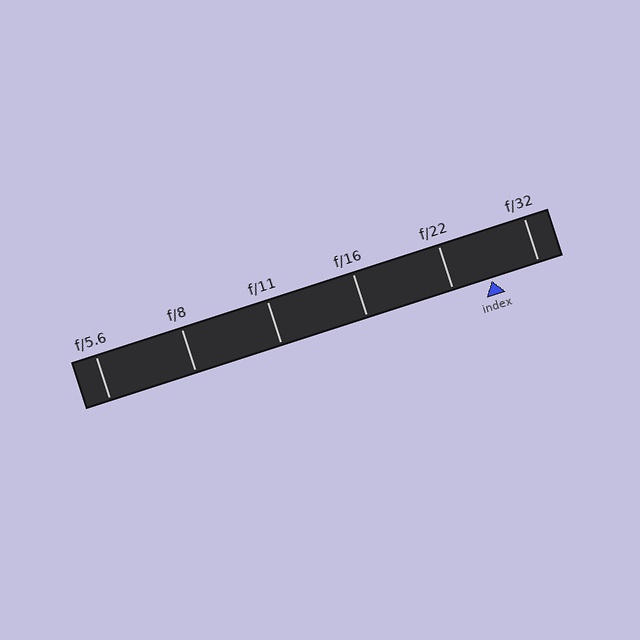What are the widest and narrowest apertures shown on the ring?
The widest aperture shown is f/5.6 and the narrowest is f/32.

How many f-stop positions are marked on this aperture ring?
There are 6 f-stop positions marked.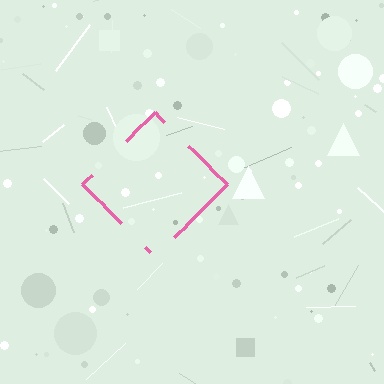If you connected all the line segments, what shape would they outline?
They would outline a diamond.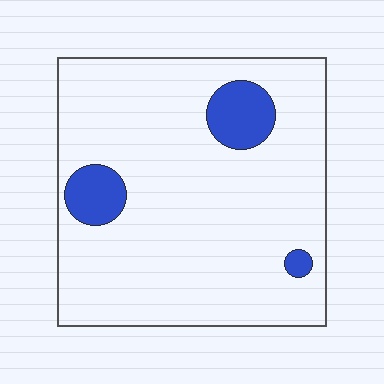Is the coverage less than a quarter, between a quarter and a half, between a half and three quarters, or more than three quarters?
Less than a quarter.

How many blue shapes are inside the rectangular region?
3.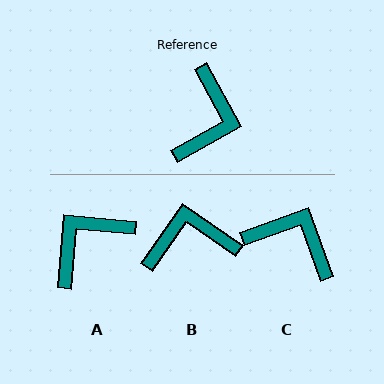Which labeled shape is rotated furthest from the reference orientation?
A, about 146 degrees away.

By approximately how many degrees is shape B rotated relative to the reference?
Approximately 116 degrees counter-clockwise.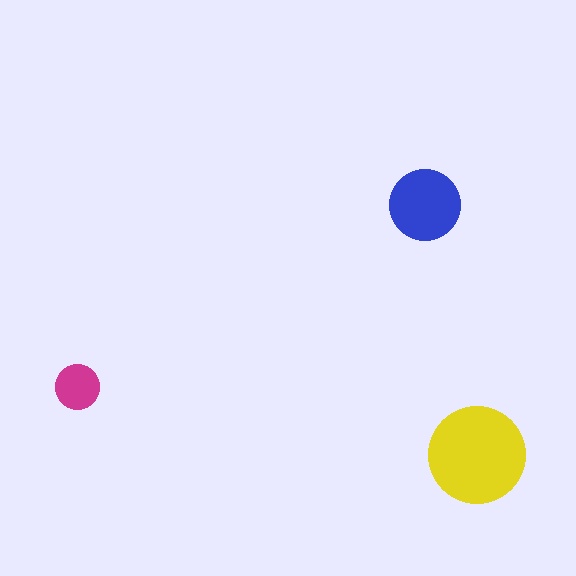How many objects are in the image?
There are 3 objects in the image.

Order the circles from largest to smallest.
the yellow one, the blue one, the magenta one.